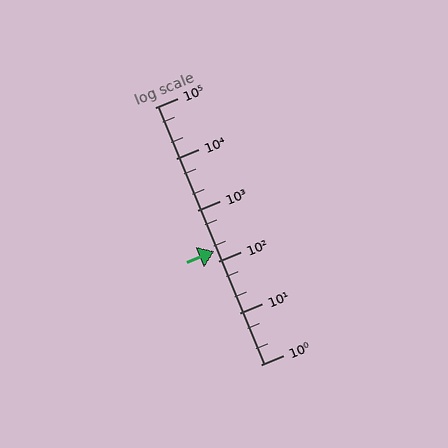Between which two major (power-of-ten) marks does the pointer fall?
The pointer is between 100 and 1000.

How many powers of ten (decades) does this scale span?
The scale spans 5 decades, from 1 to 100000.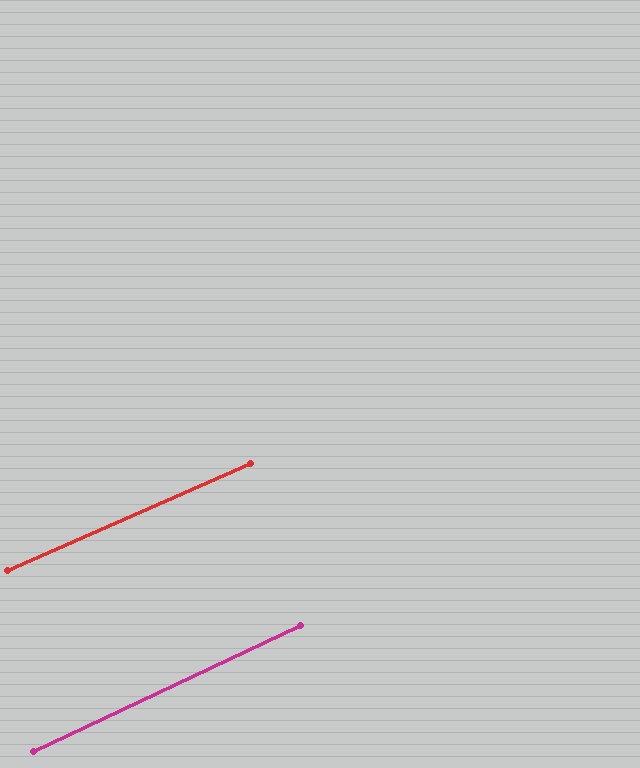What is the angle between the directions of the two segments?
Approximately 1 degree.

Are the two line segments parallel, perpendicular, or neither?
Parallel — their directions differ by only 1.4°.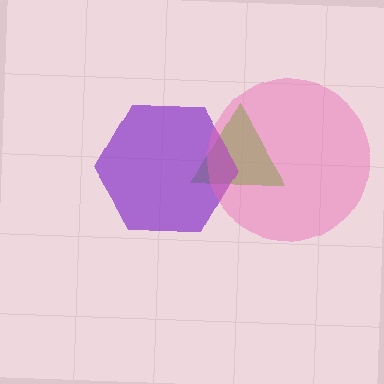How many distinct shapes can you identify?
There are 3 distinct shapes: a lime triangle, a purple hexagon, a pink circle.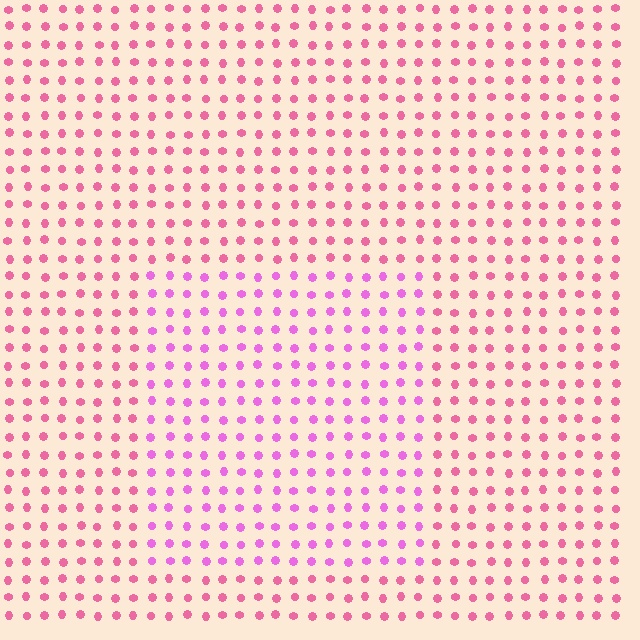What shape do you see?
I see a rectangle.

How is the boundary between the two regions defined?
The boundary is defined purely by a slight shift in hue (about 31 degrees). Spacing, size, and orientation are identical on both sides.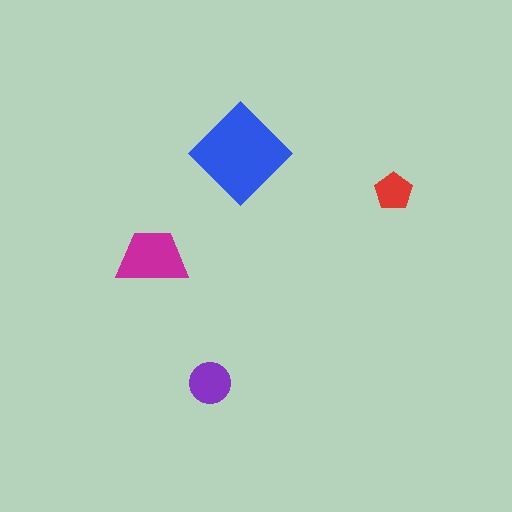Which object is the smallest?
The red pentagon.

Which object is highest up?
The blue diamond is topmost.